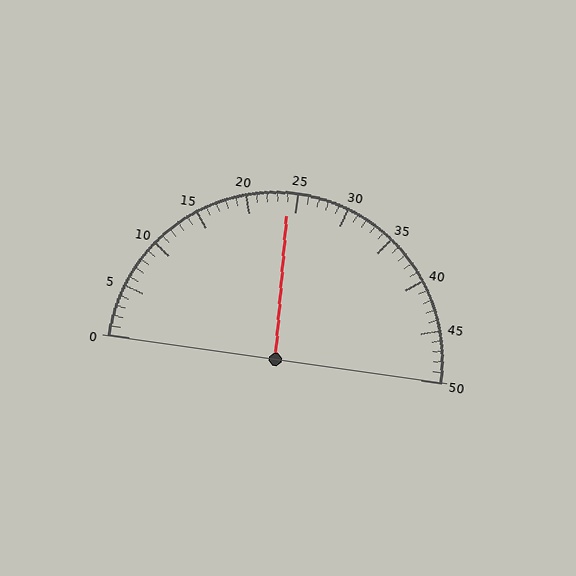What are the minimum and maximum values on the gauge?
The gauge ranges from 0 to 50.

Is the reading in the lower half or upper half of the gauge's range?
The reading is in the lower half of the range (0 to 50).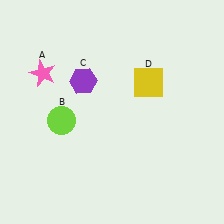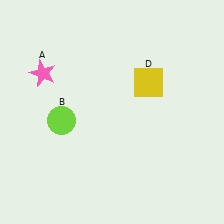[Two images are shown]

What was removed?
The purple hexagon (C) was removed in Image 2.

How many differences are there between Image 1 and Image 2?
There is 1 difference between the two images.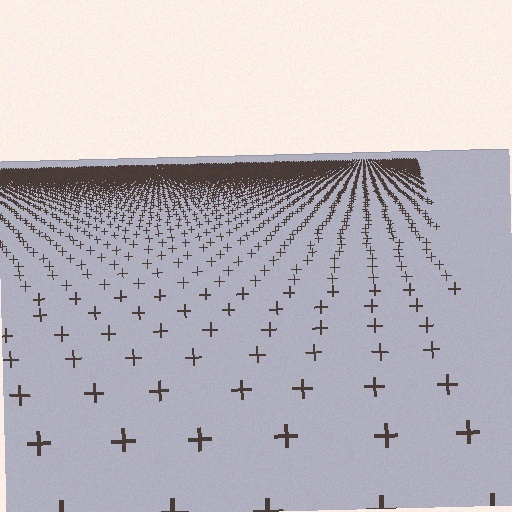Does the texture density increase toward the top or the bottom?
Density increases toward the top.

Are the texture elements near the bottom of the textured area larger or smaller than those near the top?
Larger. Near the bottom, elements are closer to the viewer and appear at a bigger on-screen size.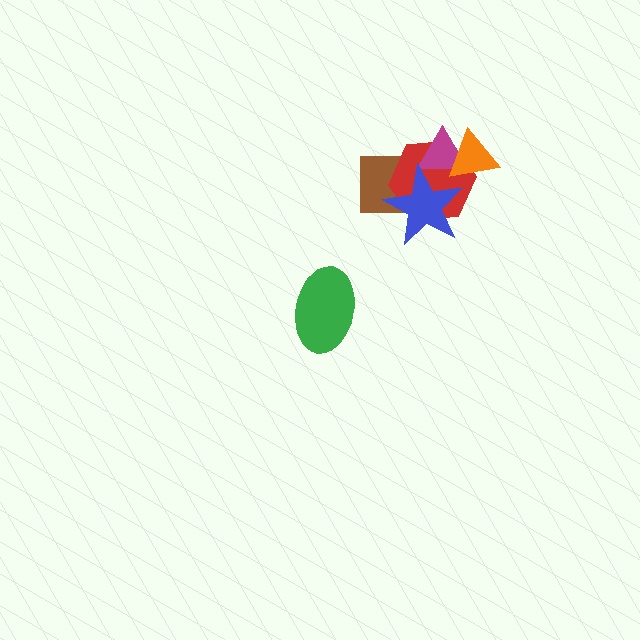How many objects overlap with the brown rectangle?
3 objects overlap with the brown rectangle.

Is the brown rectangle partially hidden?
Yes, it is partially covered by another shape.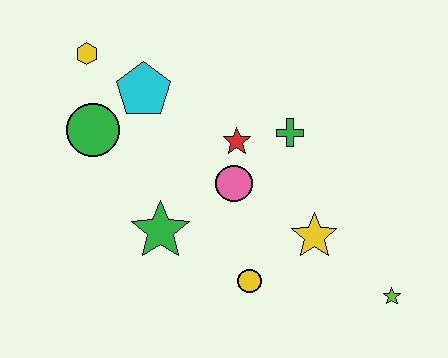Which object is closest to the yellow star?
The yellow circle is closest to the yellow star.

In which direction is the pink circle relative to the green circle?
The pink circle is to the right of the green circle.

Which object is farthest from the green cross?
The yellow hexagon is farthest from the green cross.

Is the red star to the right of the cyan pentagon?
Yes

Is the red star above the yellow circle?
Yes